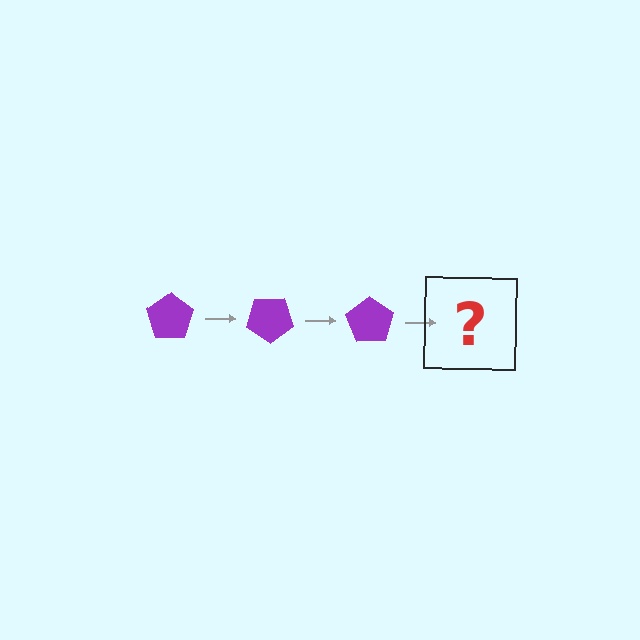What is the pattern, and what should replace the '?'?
The pattern is that the pentagon rotates 35 degrees each step. The '?' should be a purple pentagon rotated 105 degrees.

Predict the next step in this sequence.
The next step is a purple pentagon rotated 105 degrees.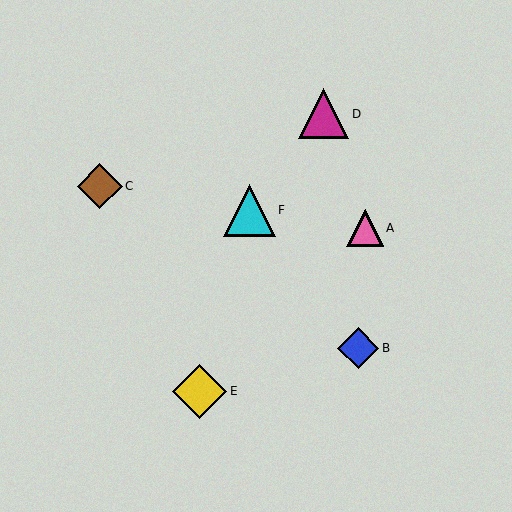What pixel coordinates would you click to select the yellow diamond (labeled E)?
Click at (200, 391) to select the yellow diamond E.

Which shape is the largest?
The yellow diamond (labeled E) is the largest.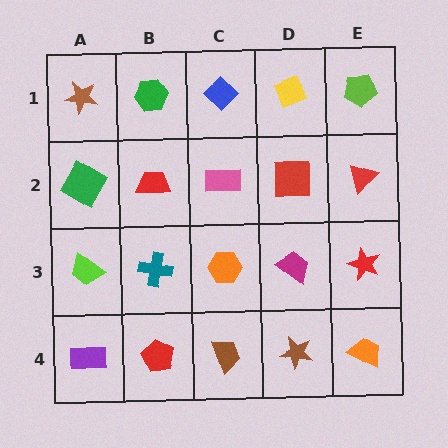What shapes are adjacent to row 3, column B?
A red trapezoid (row 2, column B), a red pentagon (row 4, column B), a lime trapezoid (row 3, column A), an orange hexagon (row 3, column C).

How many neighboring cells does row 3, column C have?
4.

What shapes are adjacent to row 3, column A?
A green square (row 2, column A), a purple rectangle (row 4, column A), a teal cross (row 3, column B).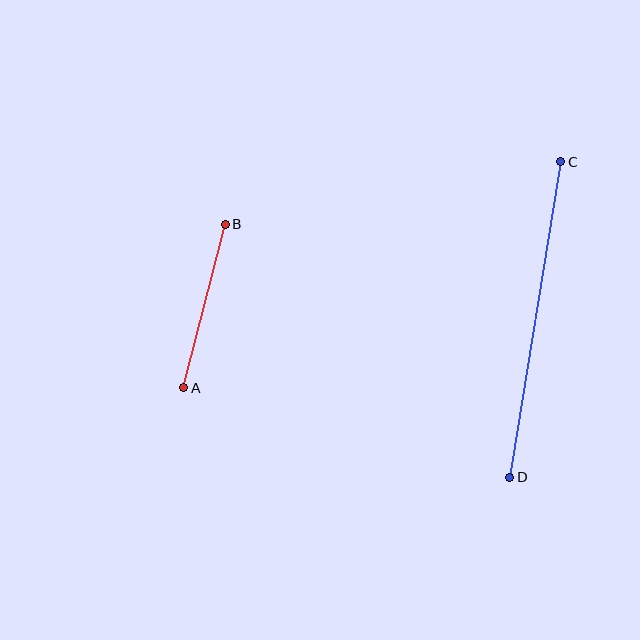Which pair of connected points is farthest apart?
Points C and D are farthest apart.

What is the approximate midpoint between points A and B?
The midpoint is at approximately (205, 306) pixels.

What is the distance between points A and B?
The distance is approximately 169 pixels.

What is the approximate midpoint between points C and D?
The midpoint is at approximately (535, 320) pixels.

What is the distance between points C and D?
The distance is approximately 320 pixels.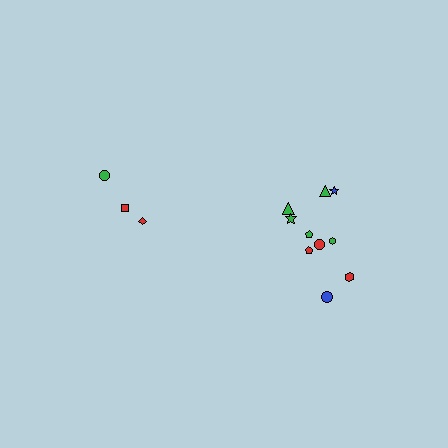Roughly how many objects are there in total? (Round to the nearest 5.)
Roughly 15 objects in total.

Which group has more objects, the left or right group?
The right group.